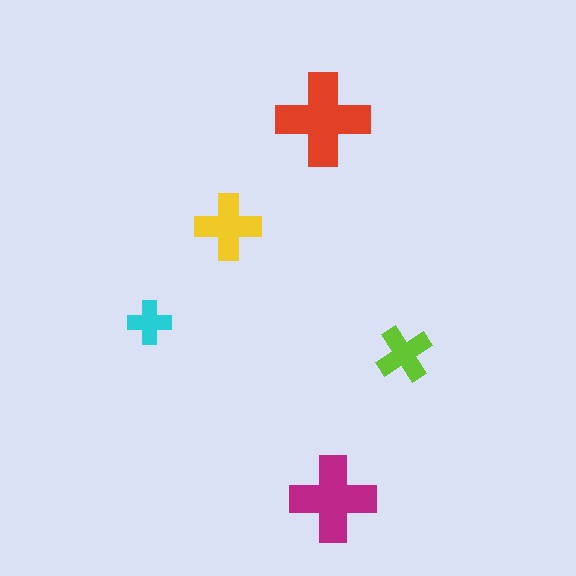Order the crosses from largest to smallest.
the red one, the magenta one, the yellow one, the lime one, the cyan one.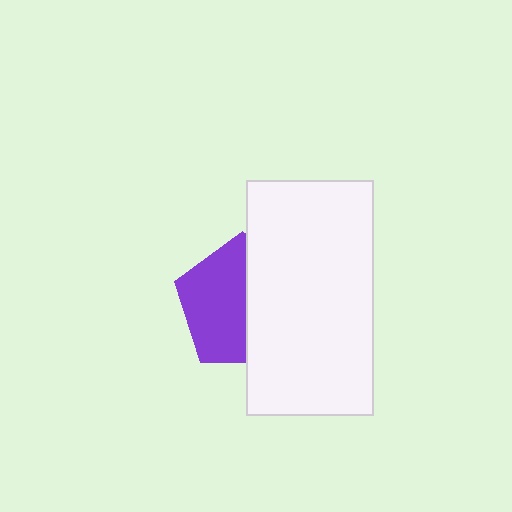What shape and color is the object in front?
The object in front is a white rectangle.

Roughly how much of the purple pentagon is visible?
About half of it is visible (roughly 53%).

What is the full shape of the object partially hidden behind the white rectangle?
The partially hidden object is a purple pentagon.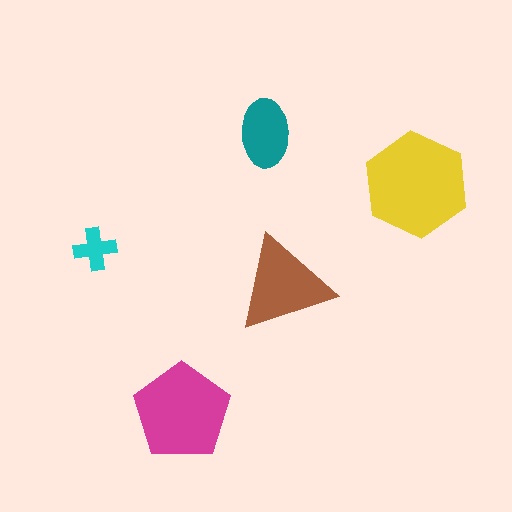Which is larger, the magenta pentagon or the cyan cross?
The magenta pentagon.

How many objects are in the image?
There are 5 objects in the image.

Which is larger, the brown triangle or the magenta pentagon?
The magenta pentagon.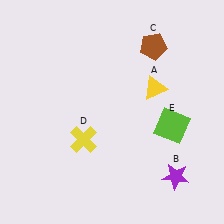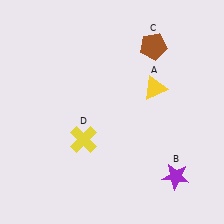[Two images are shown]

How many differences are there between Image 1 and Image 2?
There is 1 difference between the two images.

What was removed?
The lime square (E) was removed in Image 2.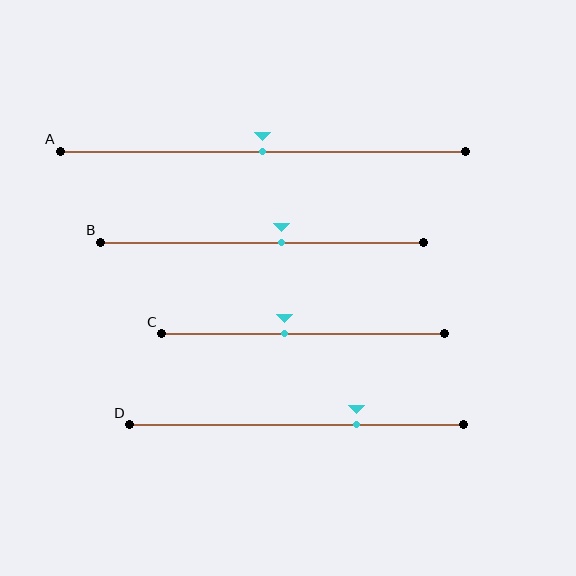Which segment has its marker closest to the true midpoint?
Segment A has its marker closest to the true midpoint.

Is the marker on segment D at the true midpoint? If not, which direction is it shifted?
No, the marker on segment D is shifted to the right by about 18% of the segment length.